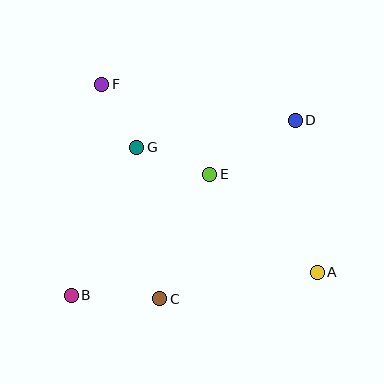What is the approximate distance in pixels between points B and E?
The distance between B and E is approximately 184 pixels.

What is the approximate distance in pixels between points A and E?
The distance between A and E is approximately 145 pixels.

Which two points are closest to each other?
Points F and G are closest to each other.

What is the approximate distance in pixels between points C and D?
The distance between C and D is approximately 224 pixels.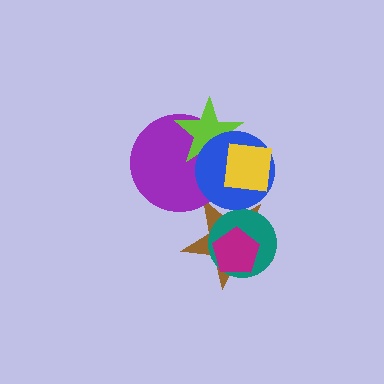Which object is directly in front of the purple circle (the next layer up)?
The lime star is directly in front of the purple circle.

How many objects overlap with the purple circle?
3 objects overlap with the purple circle.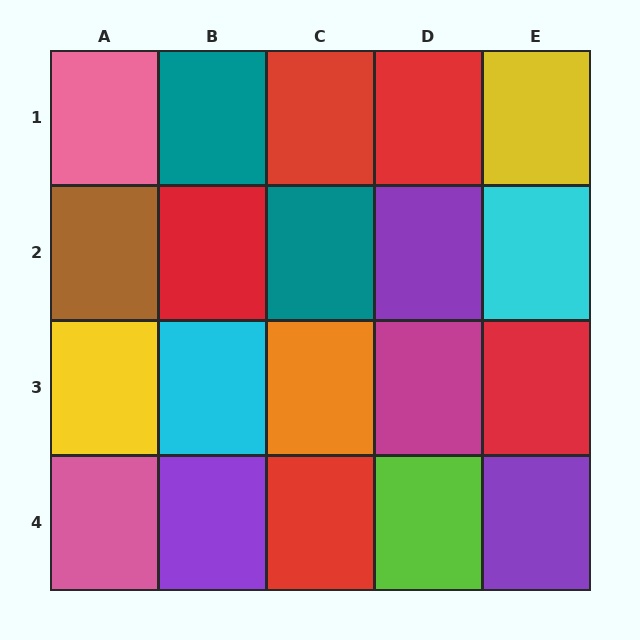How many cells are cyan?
2 cells are cyan.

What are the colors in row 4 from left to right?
Pink, purple, red, lime, purple.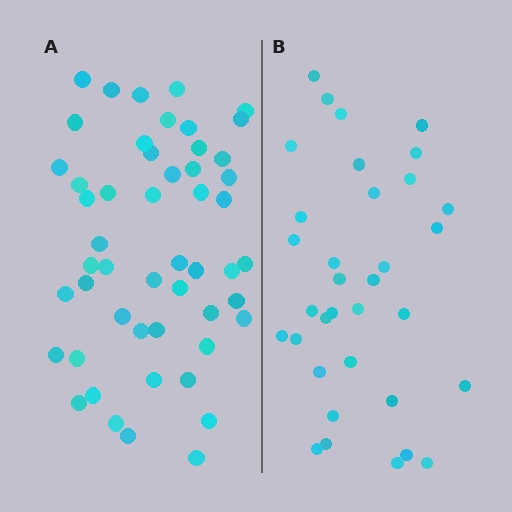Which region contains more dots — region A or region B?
Region A (the left region) has more dots.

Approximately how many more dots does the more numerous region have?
Region A has approximately 15 more dots than region B.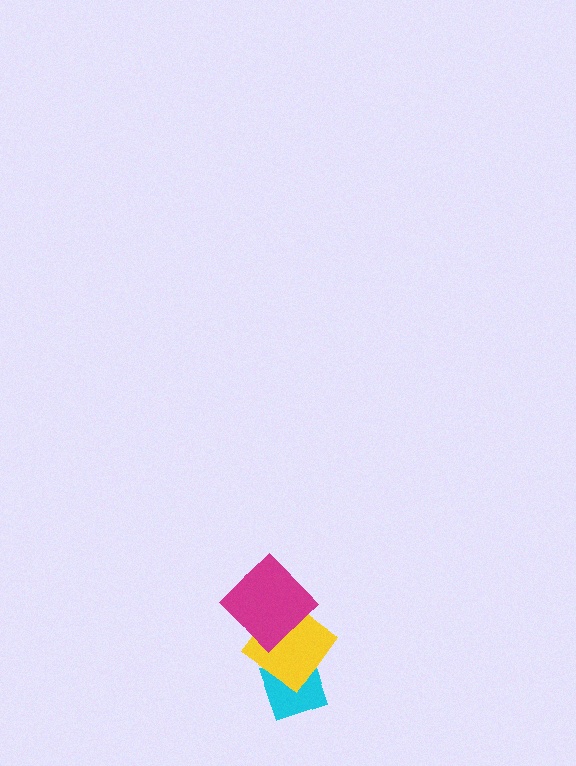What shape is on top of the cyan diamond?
The yellow diamond is on top of the cyan diamond.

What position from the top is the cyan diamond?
The cyan diamond is 3rd from the top.